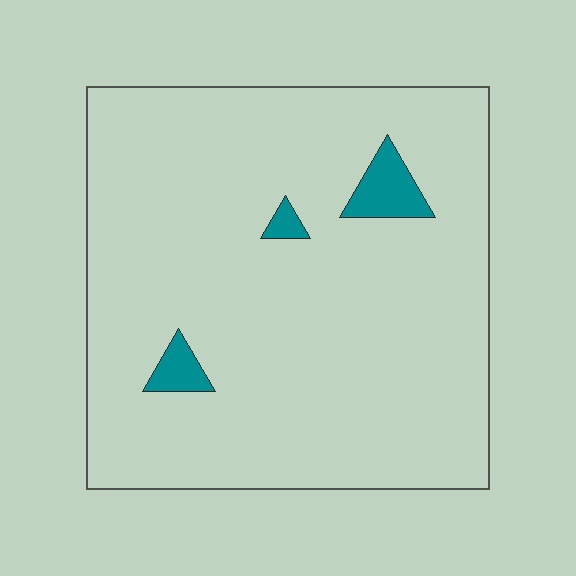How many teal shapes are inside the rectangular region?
3.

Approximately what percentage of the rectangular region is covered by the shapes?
Approximately 5%.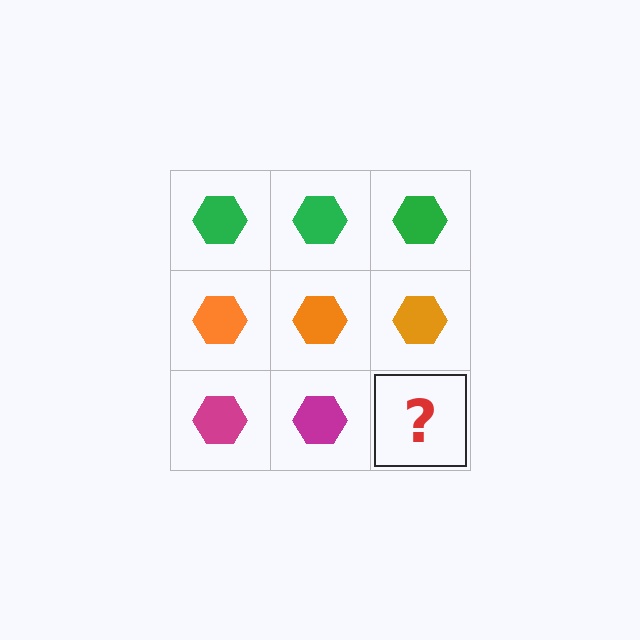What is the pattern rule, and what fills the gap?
The rule is that each row has a consistent color. The gap should be filled with a magenta hexagon.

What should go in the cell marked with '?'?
The missing cell should contain a magenta hexagon.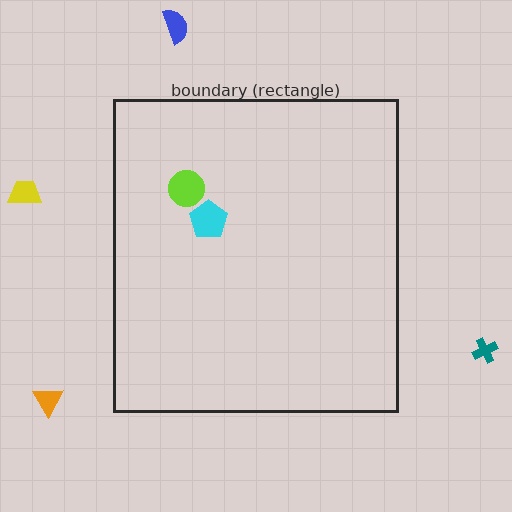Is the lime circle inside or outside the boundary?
Inside.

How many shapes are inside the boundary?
2 inside, 4 outside.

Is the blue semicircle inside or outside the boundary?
Outside.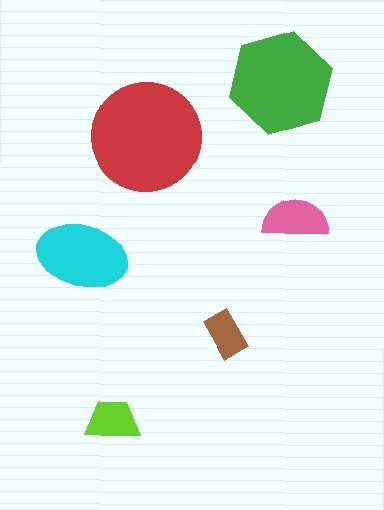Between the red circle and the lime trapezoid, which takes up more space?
The red circle.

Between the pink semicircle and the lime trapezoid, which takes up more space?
The pink semicircle.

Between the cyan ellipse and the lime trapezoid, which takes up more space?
The cyan ellipse.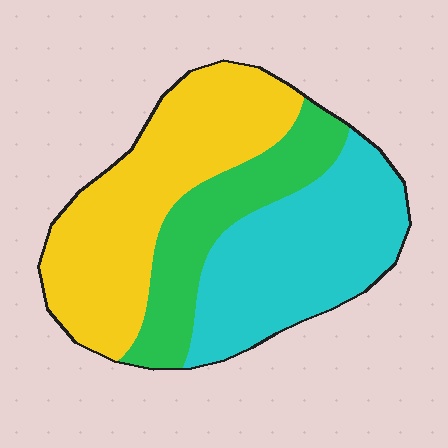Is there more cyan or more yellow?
Yellow.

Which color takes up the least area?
Green, at roughly 20%.